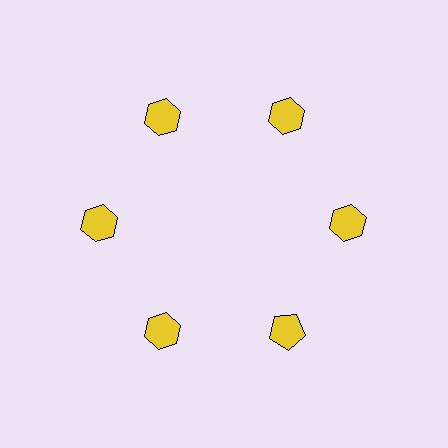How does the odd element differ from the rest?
It has a different shape: pentagon instead of hexagon.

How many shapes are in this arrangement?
There are 6 shapes arranged in a ring pattern.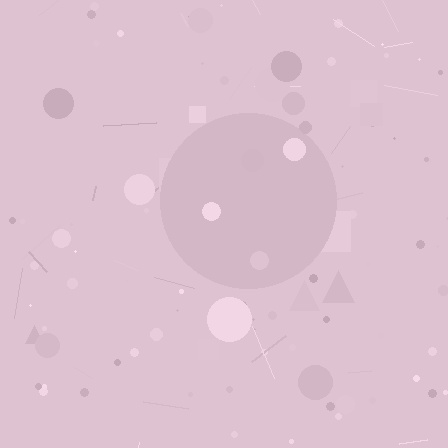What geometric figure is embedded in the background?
A circle is embedded in the background.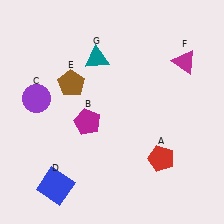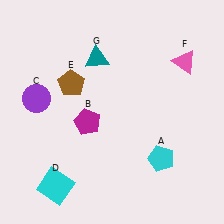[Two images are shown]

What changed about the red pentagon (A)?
In Image 1, A is red. In Image 2, it changed to cyan.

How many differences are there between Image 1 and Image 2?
There are 3 differences between the two images.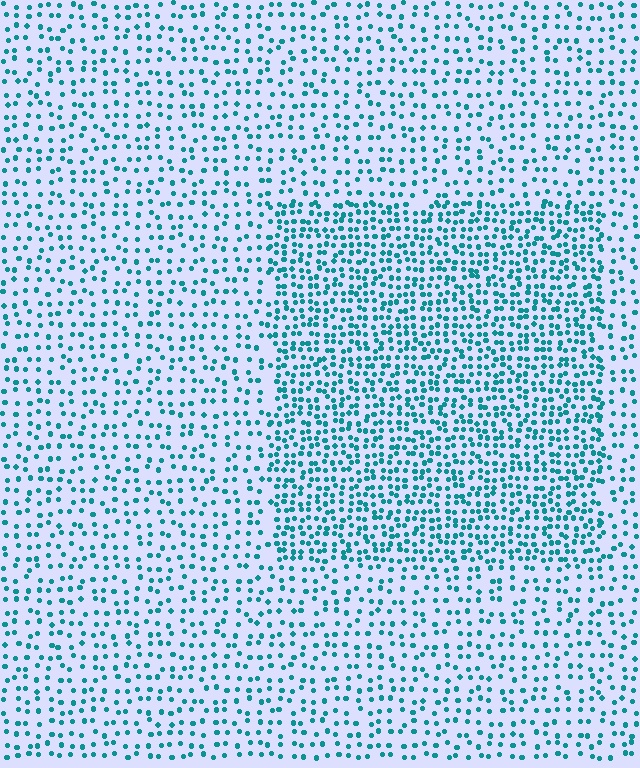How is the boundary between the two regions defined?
The boundary is defined by a change in element density (approximately 1.9x ratio). All elements are the same color, size, and shape.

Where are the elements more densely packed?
The elements are more densely packed inside the rectangle boundary.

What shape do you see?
I see a rectangle.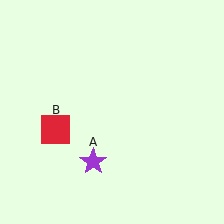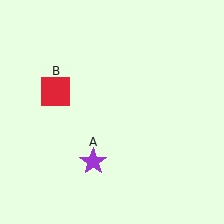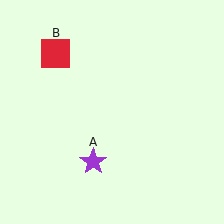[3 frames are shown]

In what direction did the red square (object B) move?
The red square (object B) moved up.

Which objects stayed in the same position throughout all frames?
Purple star (object A) remained stationary.